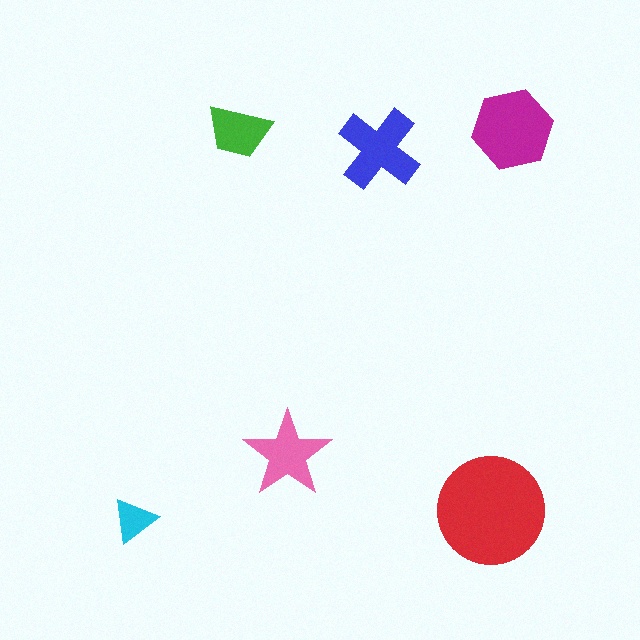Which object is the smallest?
The cyan triangle.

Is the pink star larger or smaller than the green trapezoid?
Larger.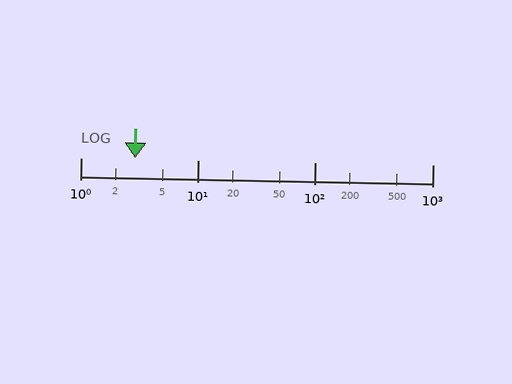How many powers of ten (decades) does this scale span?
The scale spans 3 decades, from 1 to 1000.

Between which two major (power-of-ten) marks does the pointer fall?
The pointer is between 1 and 10.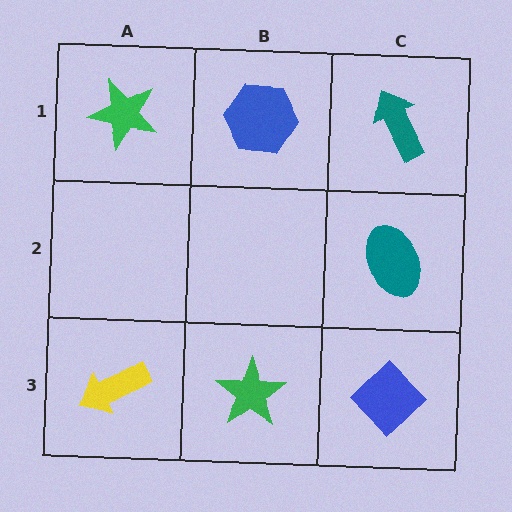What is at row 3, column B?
A green star.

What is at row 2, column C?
A teal ellipse.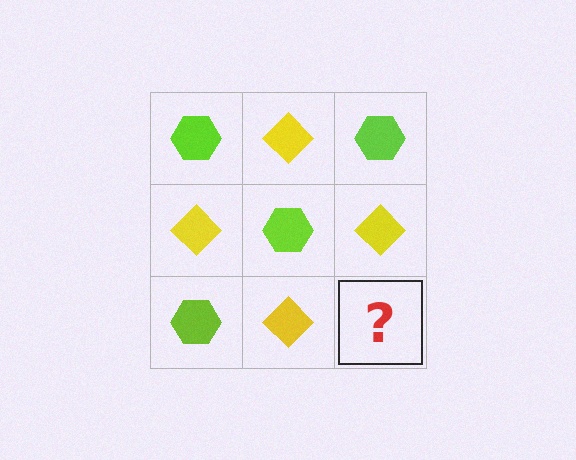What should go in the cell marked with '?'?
The missing cell should contain a lime hexagon.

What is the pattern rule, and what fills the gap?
The rule is that it alternates lime hexagon and yellow diamond in a checkerboard pattern. The gap should be filled with a lime hexagon.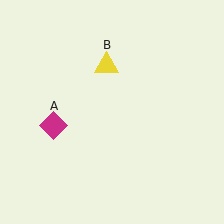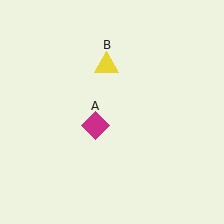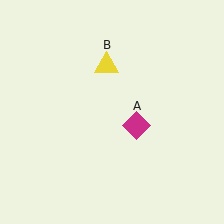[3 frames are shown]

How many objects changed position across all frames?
1 object changed position: magenta diamond (object A).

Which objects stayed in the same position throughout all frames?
Yellow triangle (object B) remained stationary.